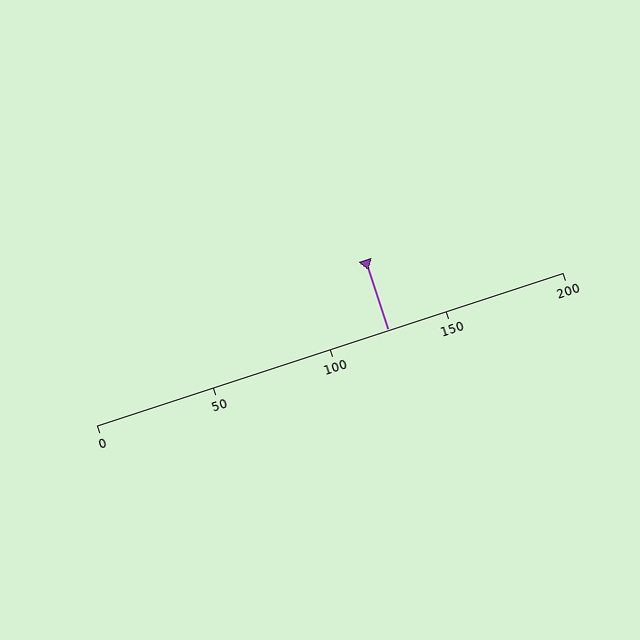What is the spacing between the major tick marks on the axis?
The major ticks are spaced 50 apart.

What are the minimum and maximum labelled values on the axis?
The axis runs from 0 to 200.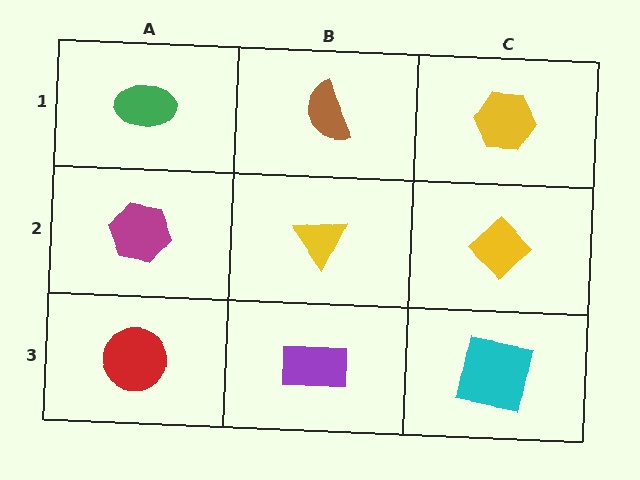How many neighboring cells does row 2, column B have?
4.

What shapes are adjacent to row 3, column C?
A yellow diamond (row 2, column C), a purple rectangle (row 3, column B).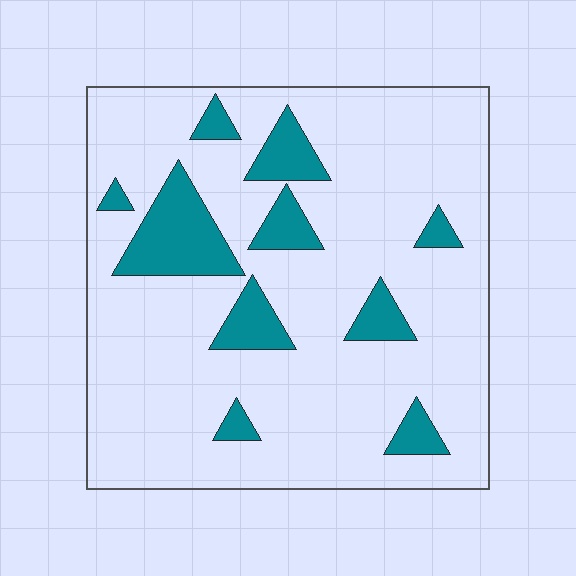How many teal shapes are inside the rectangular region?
10.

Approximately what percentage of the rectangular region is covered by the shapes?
Approximately 15%.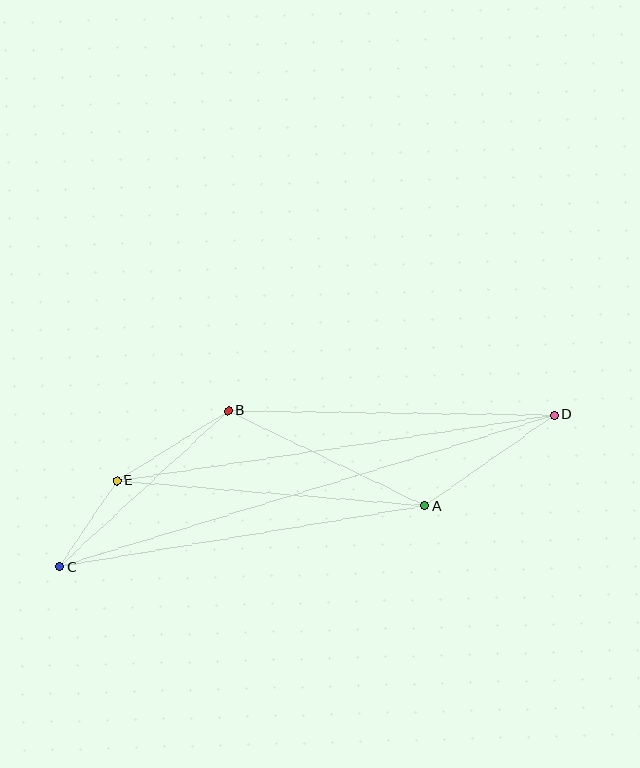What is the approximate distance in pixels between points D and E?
The distance between D and E is approximately 442 pixels.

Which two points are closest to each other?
Points C and E are closest to each other.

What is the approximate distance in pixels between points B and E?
The distance between B and E is approximately 131 pixels.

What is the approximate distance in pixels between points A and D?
The distance between A and D is approximately 158 pixels.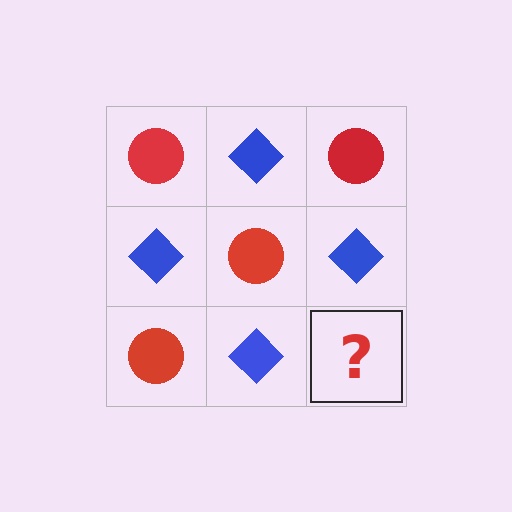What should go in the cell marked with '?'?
The missing cell should contain a red circle.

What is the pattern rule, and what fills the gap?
The rule is that it alternates red circle and blue diamond in a checkerboard pattern. The gap should be filled with a red circle.